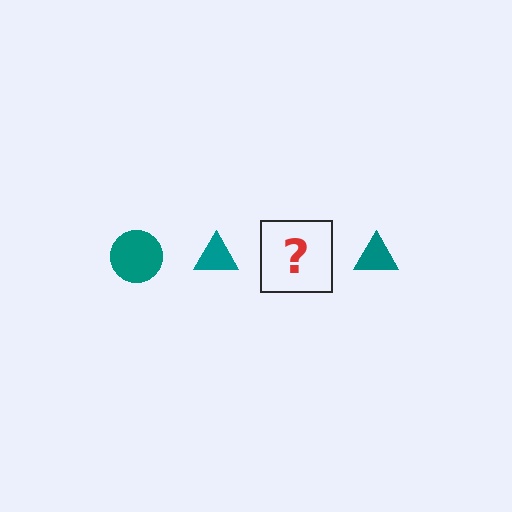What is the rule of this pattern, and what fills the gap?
The rule is that the pattern cycles through circle, triangle shapes in teal. The gap should be filled with a teal circle.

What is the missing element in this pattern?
The missing element is a teal circle.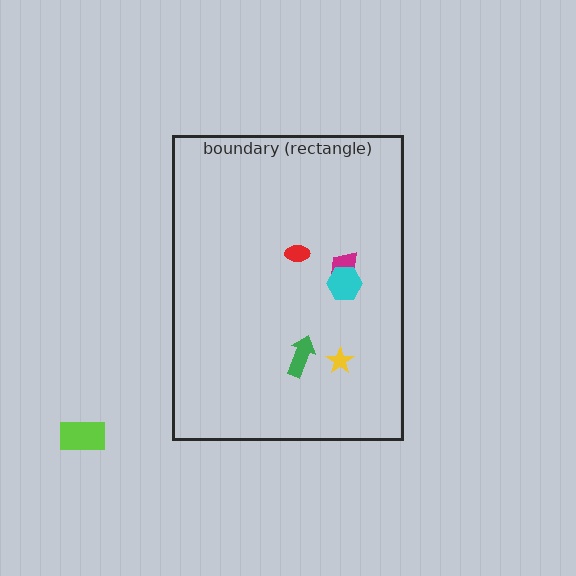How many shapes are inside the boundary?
5 inside, 1 outside.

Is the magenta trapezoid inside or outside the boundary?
Inside.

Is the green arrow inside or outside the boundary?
Inside.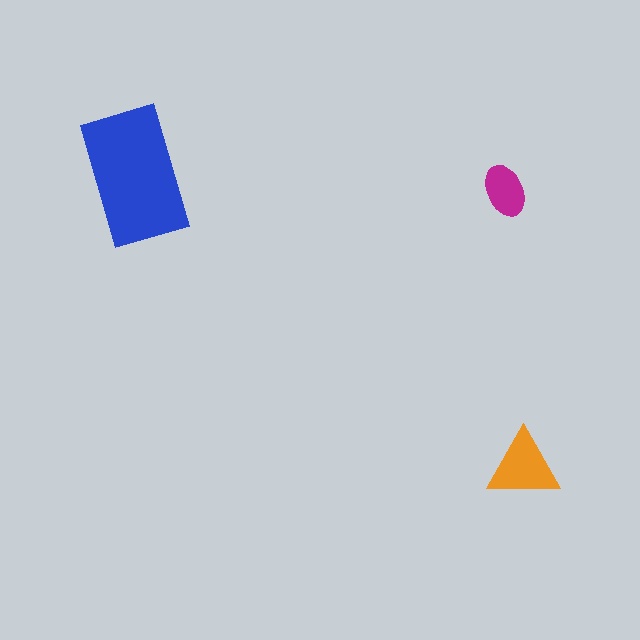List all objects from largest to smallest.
The blue rectangle, the orange triangle, the magenta ellipse.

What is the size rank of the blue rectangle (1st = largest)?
1st.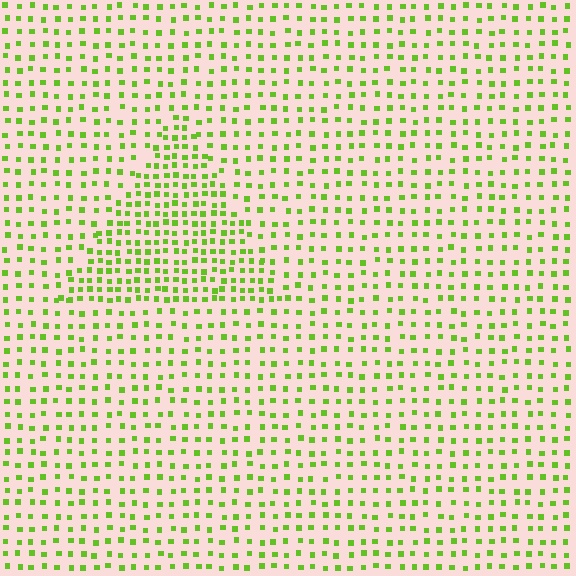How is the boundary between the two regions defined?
The boundary is defined by a change in element density (approximately 1.8x ratio). All elements are the same color, size, and shape.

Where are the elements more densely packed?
The elements are more densely packed inside the triangle boundary.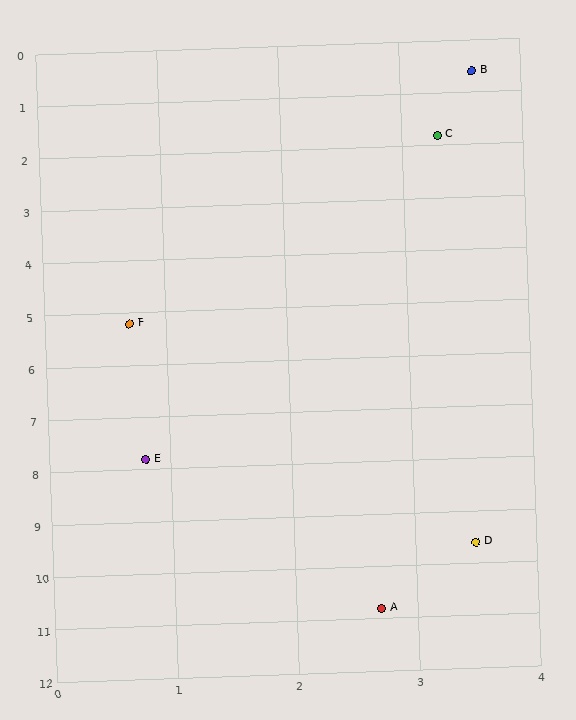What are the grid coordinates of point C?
Point C is at approximately (3.3, 1.8).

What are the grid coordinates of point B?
Point B is at approximately (3.6, 0.6).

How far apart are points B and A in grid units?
Points B and A are about 10.2 grid units apart.